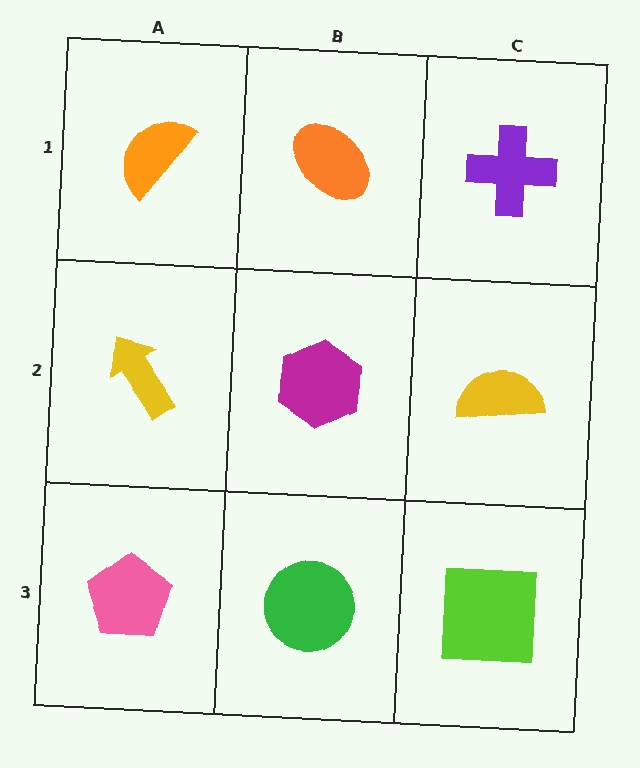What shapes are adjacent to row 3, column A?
A yellow arrow (row 2, column A), a green circle (row 3, column B).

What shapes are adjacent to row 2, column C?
A purple cross (row 1, column C), a lime square (row 3, column C), a magenta hexagon (row 2, column B).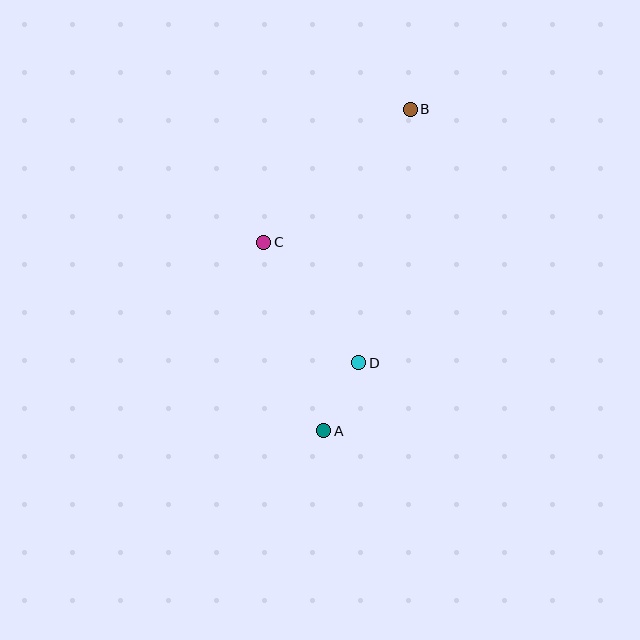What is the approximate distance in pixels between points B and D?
The distance between B and D is approximately 259 pixels.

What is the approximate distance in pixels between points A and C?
The distance between A and C is approximately 198 pixels.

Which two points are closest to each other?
Points A and D are closest to each other.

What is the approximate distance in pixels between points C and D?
The distance between C and D is approximately 154 pixels.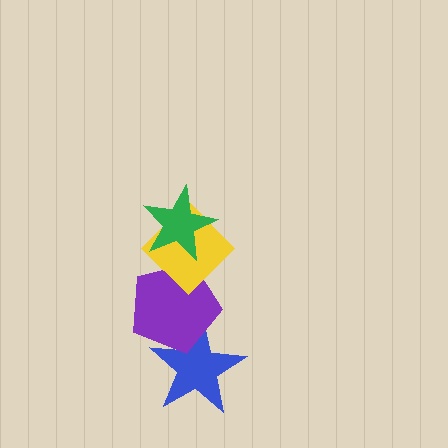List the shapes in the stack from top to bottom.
From top to bottom: the green star, the yellow diamond, the purple pentagon, the blue star.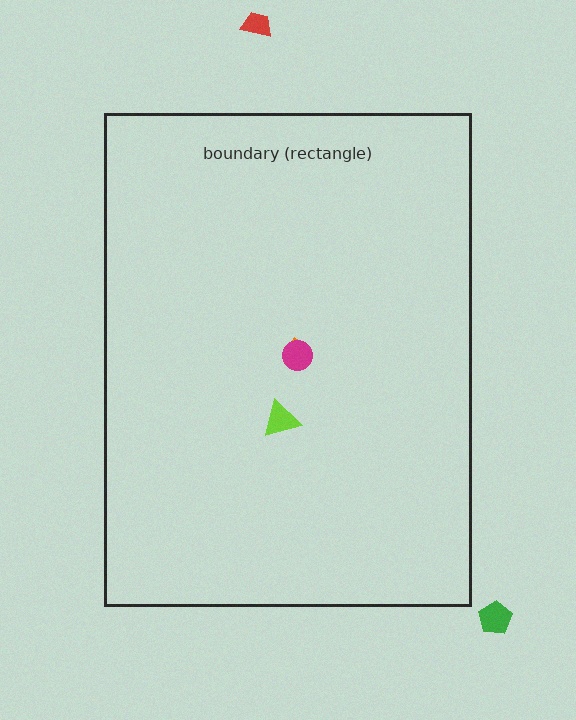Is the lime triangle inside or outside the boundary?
Inside.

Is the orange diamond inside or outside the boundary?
Inside.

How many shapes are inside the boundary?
3 inside, 2 outside.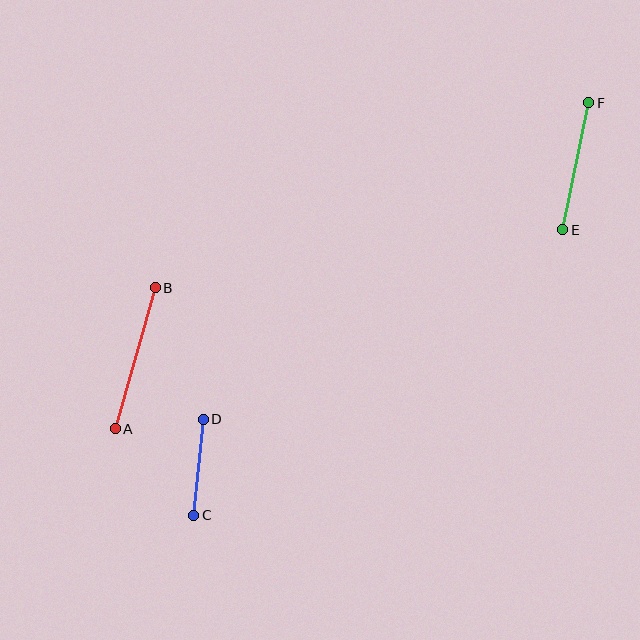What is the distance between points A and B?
The distance is approximately 146 pixels.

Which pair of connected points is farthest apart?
Points A and B are farthest apart.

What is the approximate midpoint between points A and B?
The midpoint is at approximately (135, 358) pixels.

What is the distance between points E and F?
The distance is approximately 130 pixels.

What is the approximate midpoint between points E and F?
The midpoint is at approximately (576, 166) pixels.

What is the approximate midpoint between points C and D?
The midpoint is at approximately (199, 467) pixels.